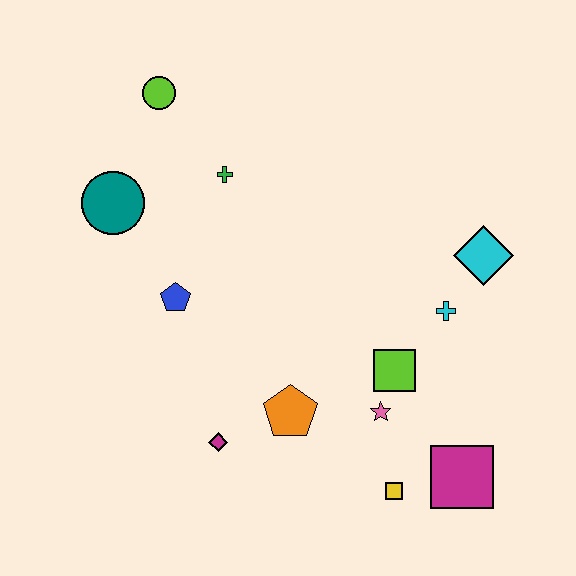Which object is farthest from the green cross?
The magenta square is farthest from the green cross.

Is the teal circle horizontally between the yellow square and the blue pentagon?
No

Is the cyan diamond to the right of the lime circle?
Yes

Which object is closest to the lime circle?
The green cross is closest to the lime circle.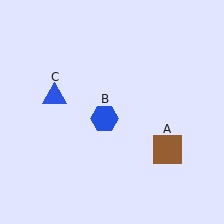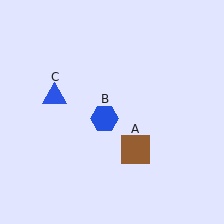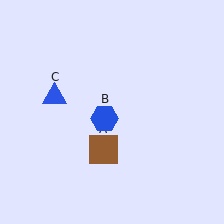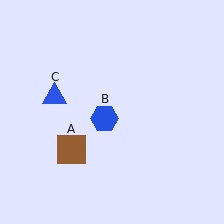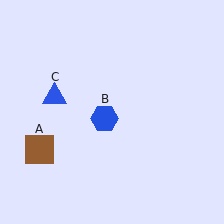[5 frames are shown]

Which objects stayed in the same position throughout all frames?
Blue hexagon (object B) and blue triangle (object C) remained stationary.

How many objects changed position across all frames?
1 object changed position: brown square (object A).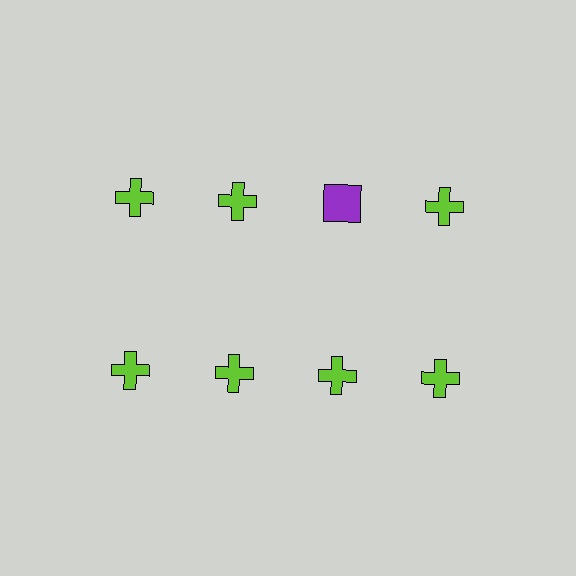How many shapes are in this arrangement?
There are 8 shapes arranged in a grid pattern.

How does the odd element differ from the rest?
It differs in both color (purple instead of lime) and shape (square instead of cross).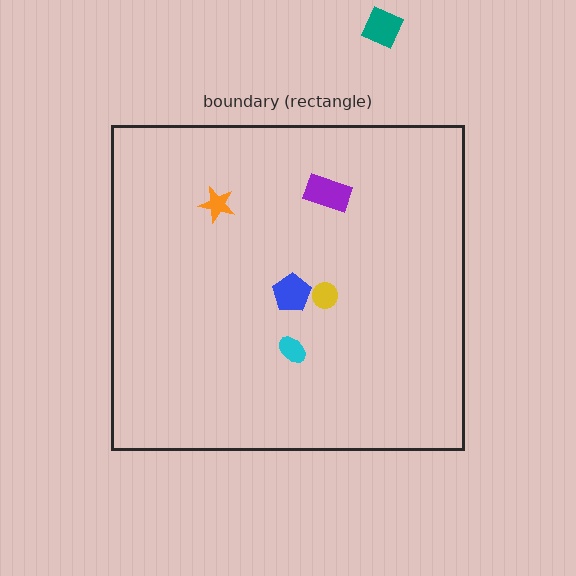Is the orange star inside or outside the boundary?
Inside.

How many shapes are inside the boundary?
5 inside, 1 outside.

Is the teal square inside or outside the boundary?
Outside.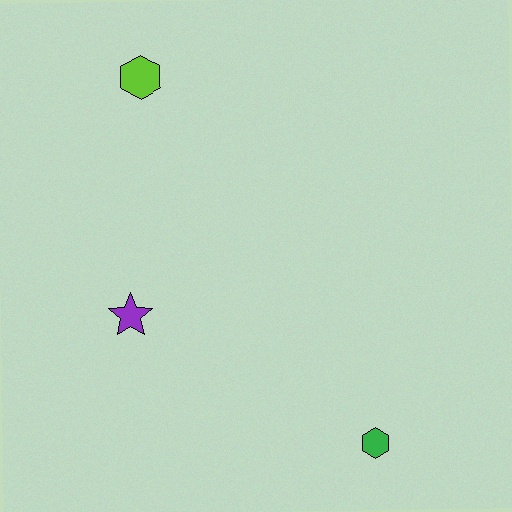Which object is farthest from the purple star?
The green hexagon is farthest from the purple star.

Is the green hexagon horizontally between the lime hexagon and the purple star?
No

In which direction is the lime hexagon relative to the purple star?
The lime hexagon is above the purple star.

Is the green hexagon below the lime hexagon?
Yes